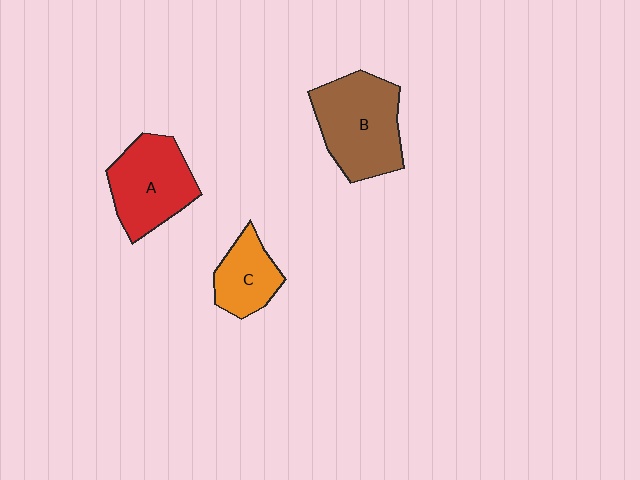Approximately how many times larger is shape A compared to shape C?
Approximately 1.6 times.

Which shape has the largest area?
Shape B (brown).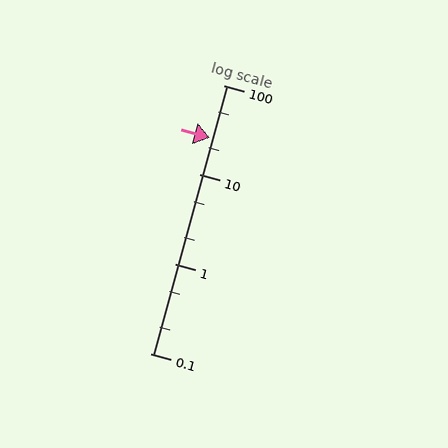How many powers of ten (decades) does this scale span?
The scale spans 3 decades, from 0.1 to 100.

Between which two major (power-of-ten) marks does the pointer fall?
The pointer is between 10 and 100.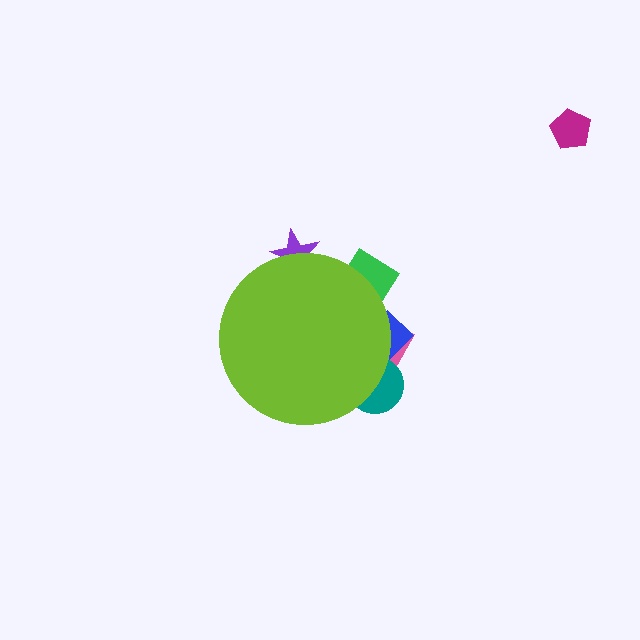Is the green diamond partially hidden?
Yes, the green diamond is partially hidden behind the lime circle.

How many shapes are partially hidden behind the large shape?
5 shapes are partially hidden.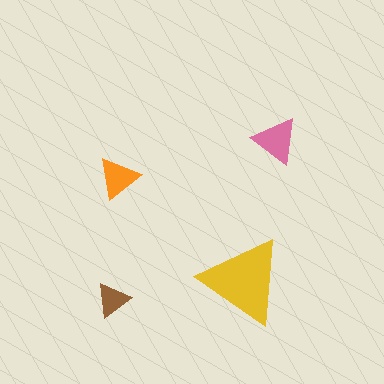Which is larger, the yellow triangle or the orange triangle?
The yellow one.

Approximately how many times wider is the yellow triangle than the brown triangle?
About 2.5 times wider.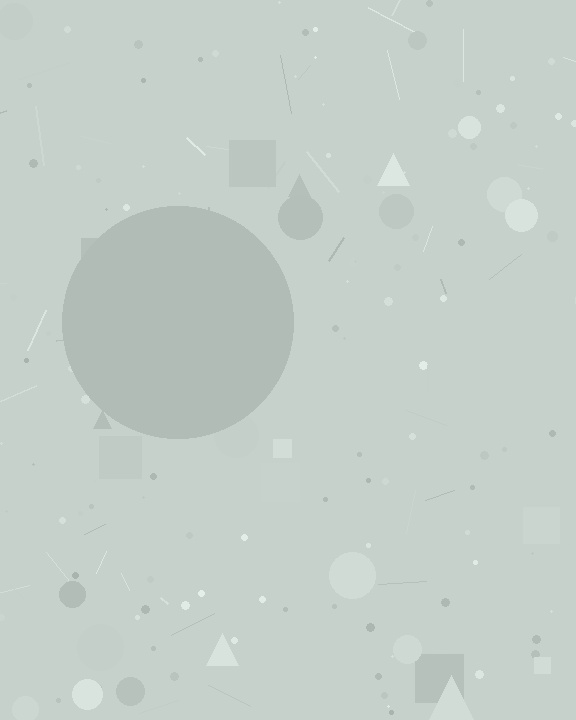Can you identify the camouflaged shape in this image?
The camouflaged shape is a circle.